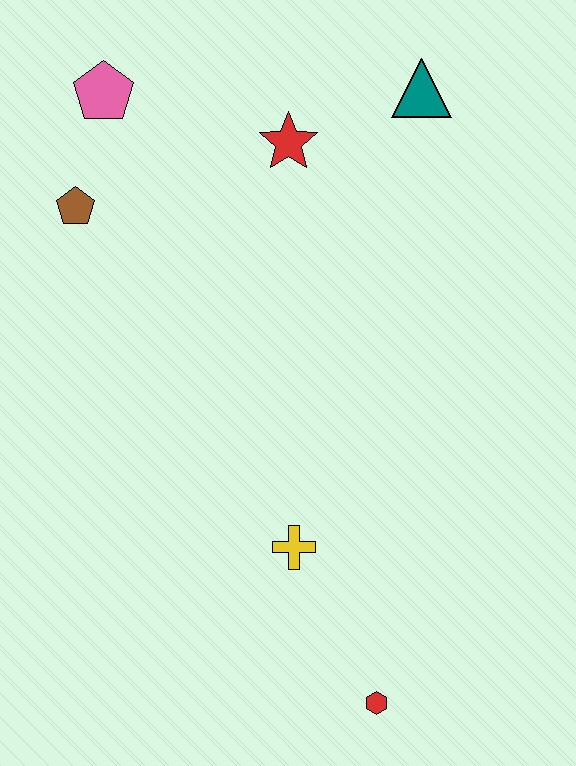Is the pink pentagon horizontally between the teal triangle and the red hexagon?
No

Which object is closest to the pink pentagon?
The brown pentagon is closest to the pink pentagon.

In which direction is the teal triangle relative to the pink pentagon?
The teal triangle is to the right of the pink pentagon.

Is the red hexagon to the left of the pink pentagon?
No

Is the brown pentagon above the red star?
No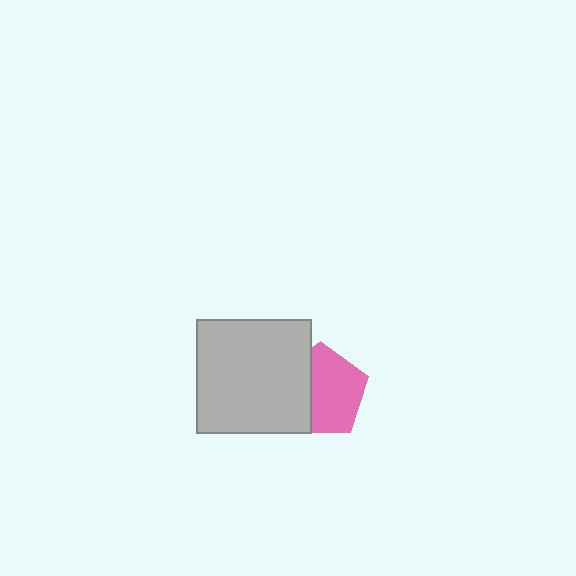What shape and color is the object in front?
The object in front is a light gray square.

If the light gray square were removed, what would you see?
You would see the complete pink pentagon.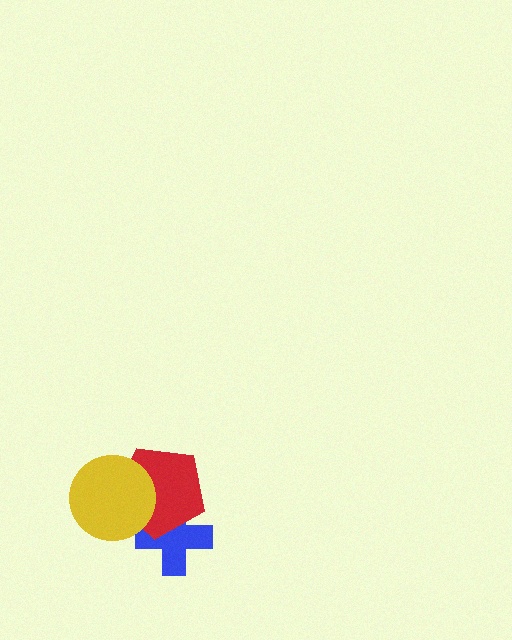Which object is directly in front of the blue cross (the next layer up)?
The red pentagon is directly in front of the blue cross.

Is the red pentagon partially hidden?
Yes, it is partially covered by another shape.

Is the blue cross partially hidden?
Yes, it is partially covered by another shape.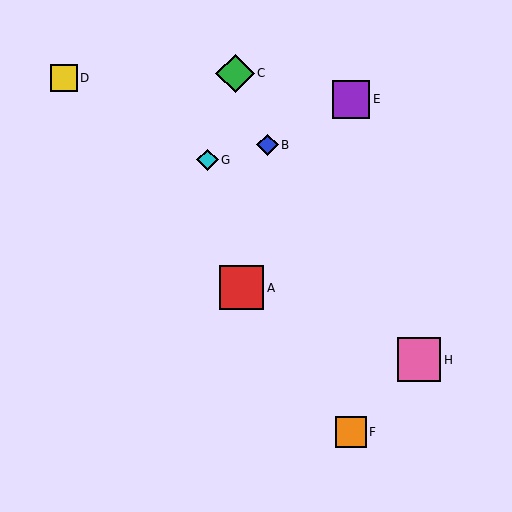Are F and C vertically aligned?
No, F is at x≈351 and C is at x≈235.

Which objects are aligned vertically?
Objects E, F are aligned vertically.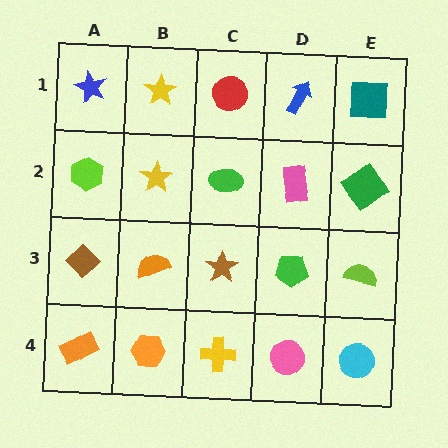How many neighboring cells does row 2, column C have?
4.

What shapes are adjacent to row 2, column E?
A teal square (row 1, column E), a lime semicircle (row 3, column E), a pink rectangle (row 2, column D).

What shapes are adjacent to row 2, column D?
A blue arrow (row 1, column D), a green pentagon (row 3, column D), a green ellipse (row 2, column C), a green diamond (row 2, column E).